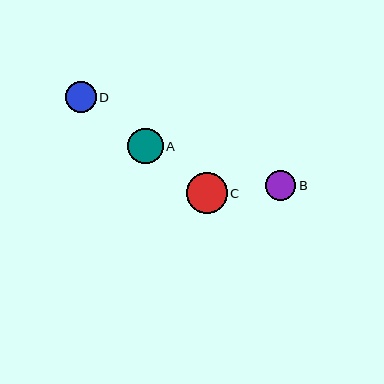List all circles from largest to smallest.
From largest to smallest: C, A, D, B.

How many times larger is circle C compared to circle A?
Circle C is approximately 1.2 times the size of circle A.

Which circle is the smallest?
Circle B is the smallest with a size of approximately 30 pixels.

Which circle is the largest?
Circle C is the largest with a size of approximately 41 pixels.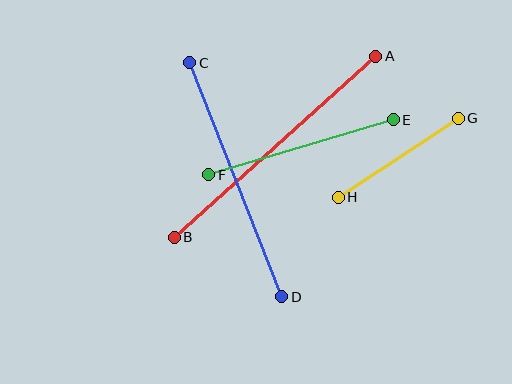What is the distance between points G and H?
The distance is approximately 144 pixels.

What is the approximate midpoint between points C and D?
The midpoint is at approximately (236, 180) pixels.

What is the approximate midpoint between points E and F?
The midpoint is at approximately (301, 147) pixels.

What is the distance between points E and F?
The distance is approximately 192 pixels.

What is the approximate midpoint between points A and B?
The midpoint is at approximately (275, 147) pixels.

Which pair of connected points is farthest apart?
Points A and B are farthest apart.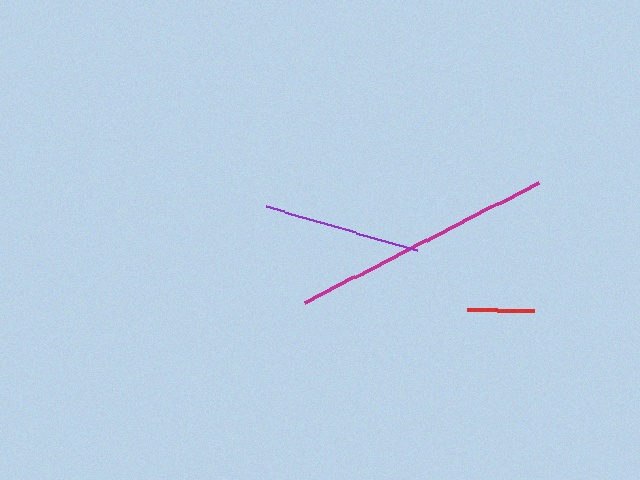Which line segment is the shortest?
The red line is the shortest at approximately 67 pixels.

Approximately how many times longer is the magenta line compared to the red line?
The magenta line is approximately 3.9 times the length of the red line.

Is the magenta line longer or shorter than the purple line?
The magenta line is longer than the purple line.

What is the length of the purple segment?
The purple segment is approximately 156 pixels long.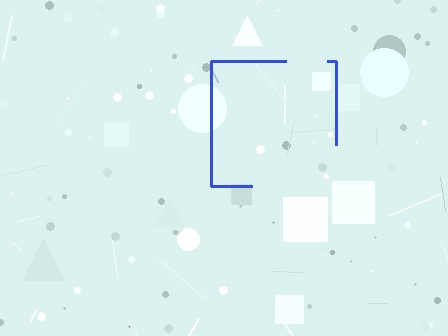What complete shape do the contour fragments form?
The contour fragments form a square.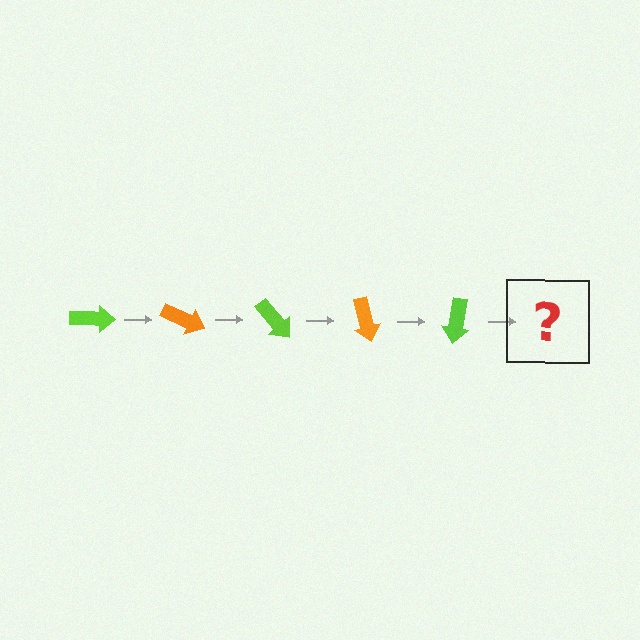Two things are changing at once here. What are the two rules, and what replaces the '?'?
The two rules are that it rotates 25 degrees each step and the color cycles through lime and orange. The '?' should be an orange arrow, rotated 125 degrees from the start.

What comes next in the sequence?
The next element should be an orange arrow, rotated 125 degrees from the start.